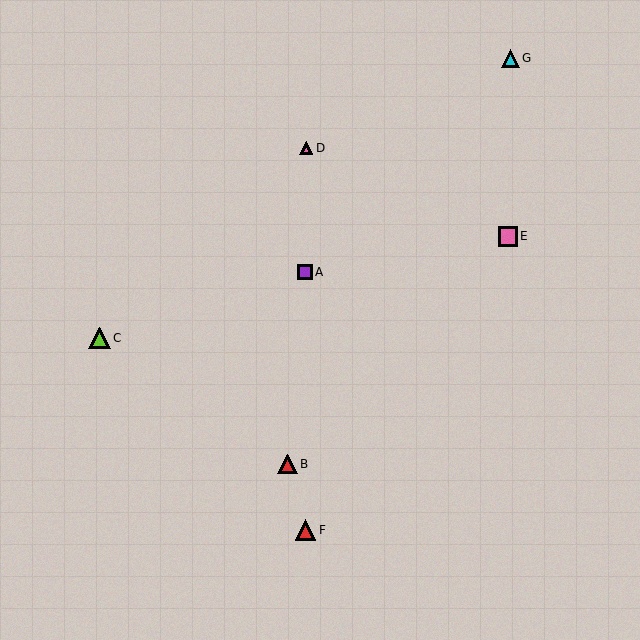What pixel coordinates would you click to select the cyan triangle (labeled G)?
Click at (510, 58) to select the cyan triangle G.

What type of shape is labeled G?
Shape G is a cyan triangle.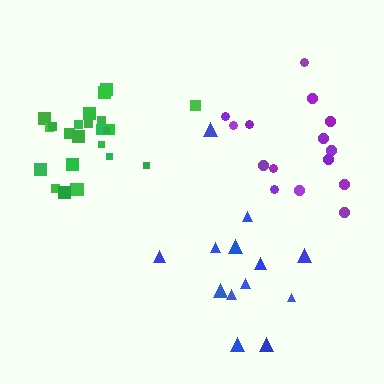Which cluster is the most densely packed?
Green.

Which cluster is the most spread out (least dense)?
Blue.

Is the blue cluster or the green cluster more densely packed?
Green.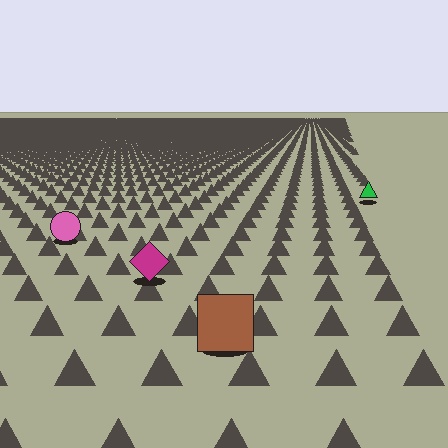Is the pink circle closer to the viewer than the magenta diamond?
No. The magenta diamond is closer — you can tell from the texture gradient: the ground texture is coarser near it.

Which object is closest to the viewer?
The brown square is closest. The texture marks near it are larger and more spread out.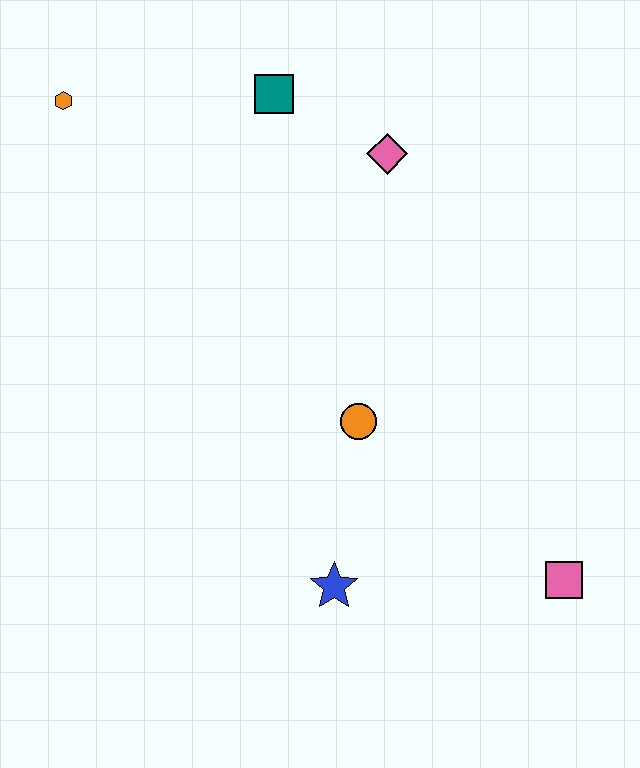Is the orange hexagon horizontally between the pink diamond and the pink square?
No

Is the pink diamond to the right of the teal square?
Yes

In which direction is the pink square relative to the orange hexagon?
The pink square is to the right of the orange hexagon.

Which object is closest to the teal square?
The pink diamond is closest to the teal square.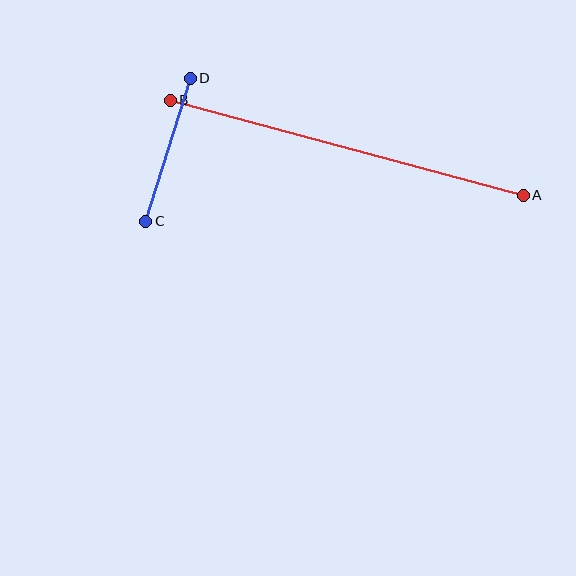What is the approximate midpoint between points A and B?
The midpoint is at approximately (347, 148) pixels.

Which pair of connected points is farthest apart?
Points A and B are farthest apart.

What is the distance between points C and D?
The distance is approximately 150 pixels.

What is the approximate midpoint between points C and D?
The midpoint is at approximately (168, 150) pixels.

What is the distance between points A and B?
The distance is approximately 366 pixels.